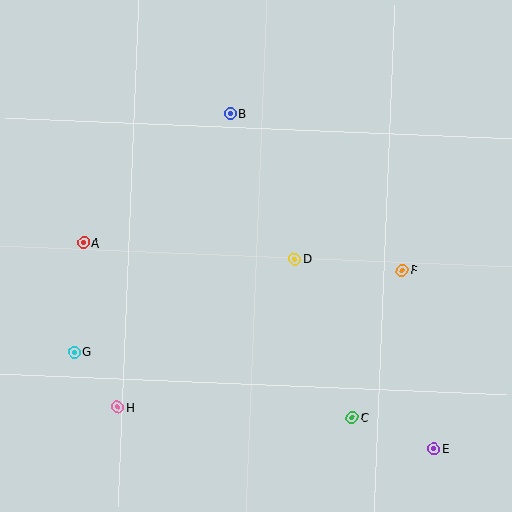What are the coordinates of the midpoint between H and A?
The midpoint between H and A is at (101, 325).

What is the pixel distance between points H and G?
The distance between H and G is 70 pixels.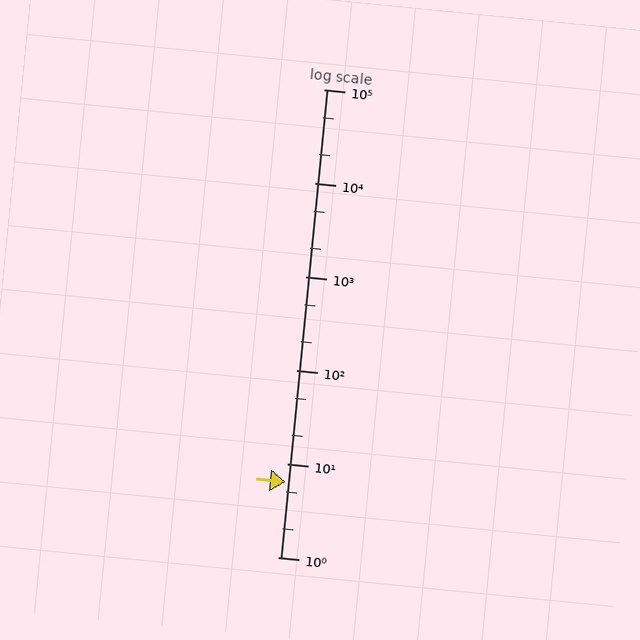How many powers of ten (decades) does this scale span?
The scale spans 5 decades, from 1 to 100000.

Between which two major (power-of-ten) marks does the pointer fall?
The pointer is between 1 and 10.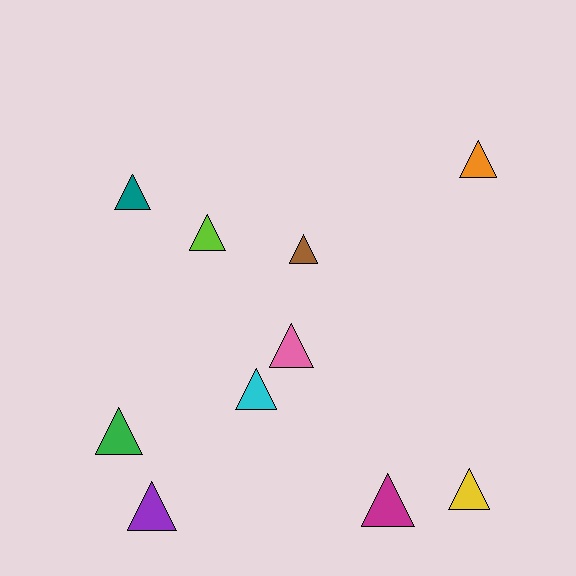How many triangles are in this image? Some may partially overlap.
There are 10 triangles.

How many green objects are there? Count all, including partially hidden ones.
There is 1 green object.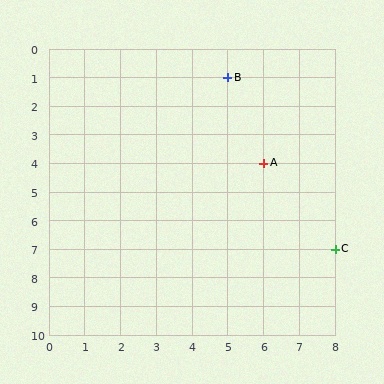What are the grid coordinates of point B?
Point B is at grid coordinates (5, 1).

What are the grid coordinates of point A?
Point A is at grid coordinates (6, 4).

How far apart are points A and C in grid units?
Points A and C are 2 columns and 3 rows apart (about 3.6 grid units diagonally).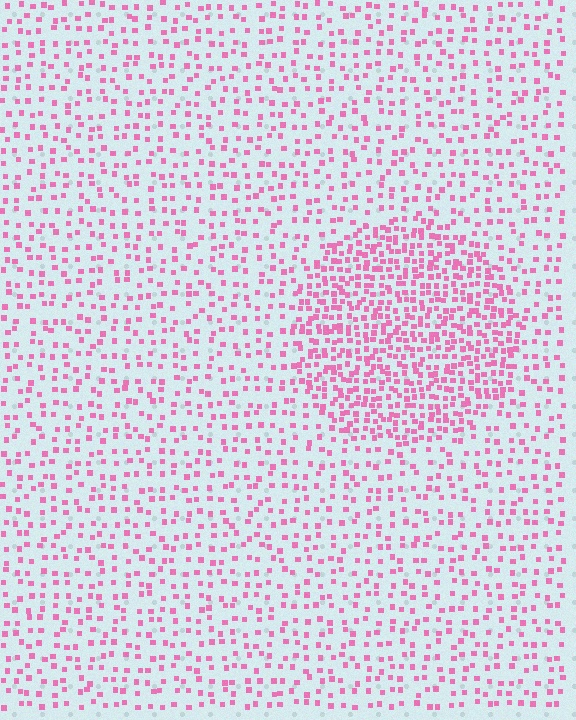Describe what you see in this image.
The image contains small pink elements arranged at two different densities. A circle-shaped region is visible where the elements are more densely packed than the surrounding area.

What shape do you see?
I see a circle.